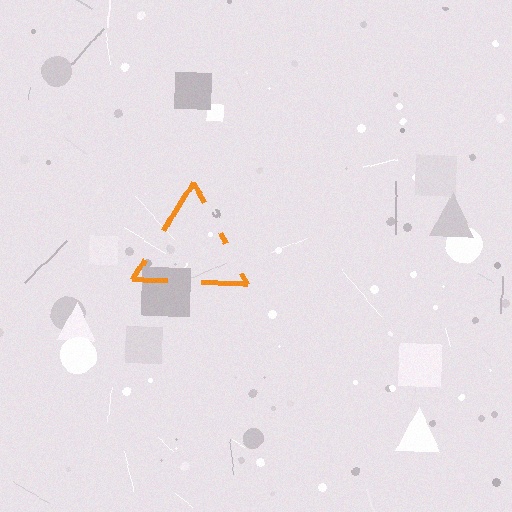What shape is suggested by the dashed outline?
The dashed outline suggests a triangle.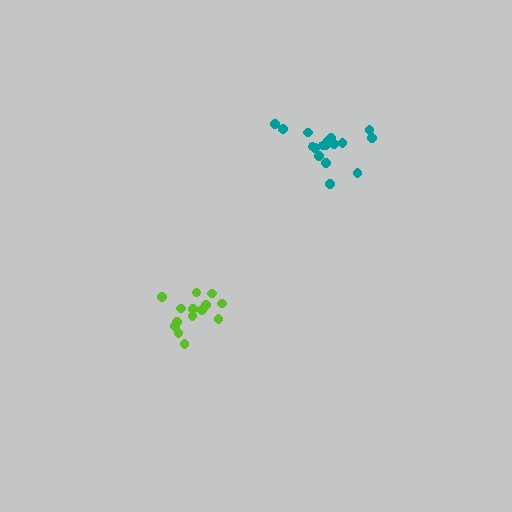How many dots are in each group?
Group 1: 14 dots, Group 2: 18 dots (32 total).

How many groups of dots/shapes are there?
There are 2 groups.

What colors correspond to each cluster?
The clusters are colored: lime, teal.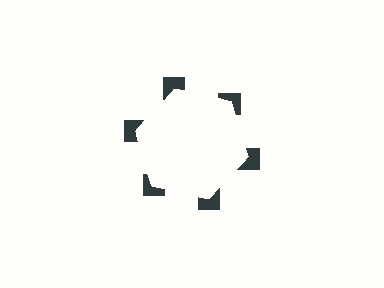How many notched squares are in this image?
There are 6 — one at each vertex of the illusory hexagon.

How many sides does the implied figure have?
6 sides.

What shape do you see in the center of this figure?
An illusory hexagon — its edges are inferred from the aligned wedge cuts in the notched squares, not physically drawn.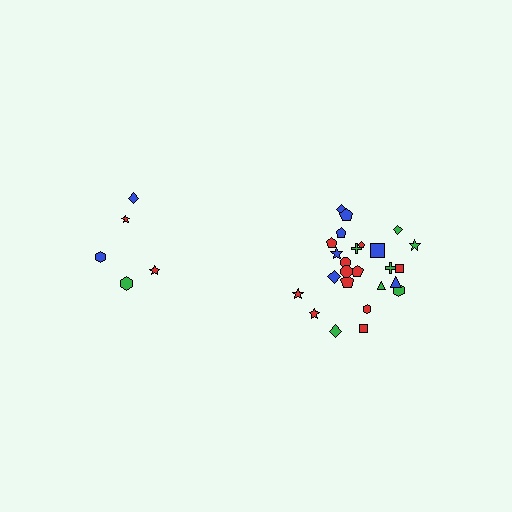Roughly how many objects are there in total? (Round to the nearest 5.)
Roughly 30 objects in total.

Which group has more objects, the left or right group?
The right group.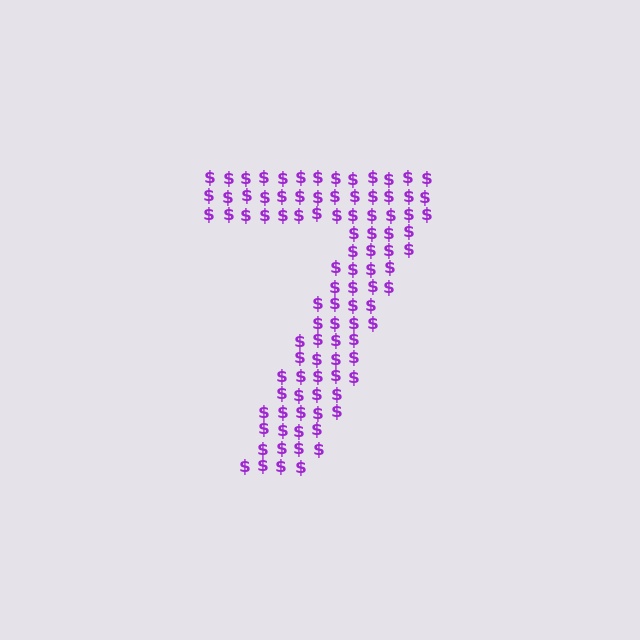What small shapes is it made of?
It is made of small dollar signs.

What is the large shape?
The large shape is the digit 7.